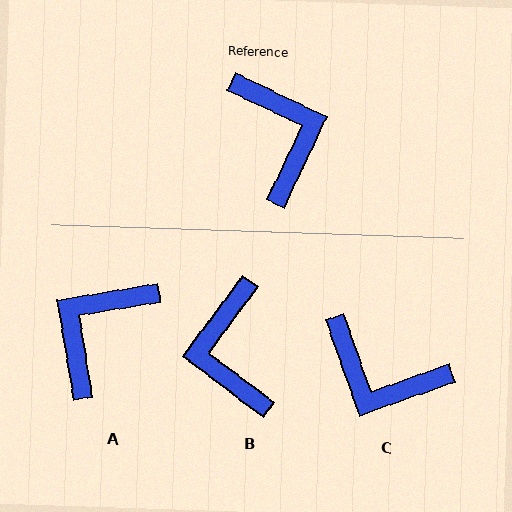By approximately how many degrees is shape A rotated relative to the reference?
Approximately 125 degrees counter-clockwise.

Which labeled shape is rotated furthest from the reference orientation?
B, about 168 degrees away.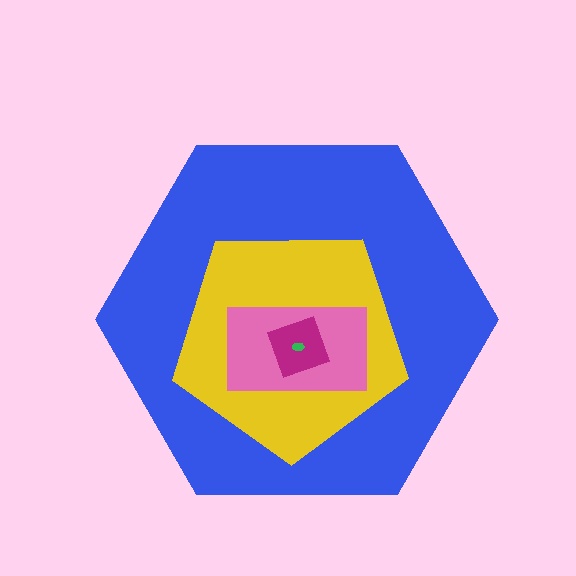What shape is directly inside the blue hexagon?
The yellow pentagon.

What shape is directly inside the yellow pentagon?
The pink rectangle.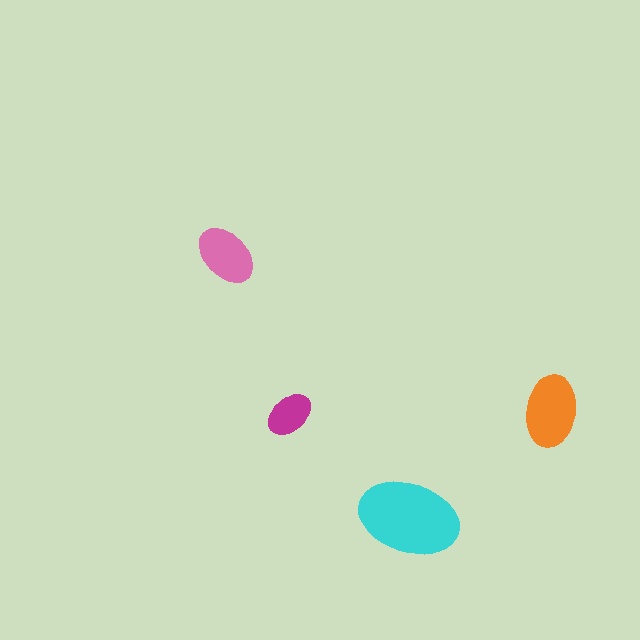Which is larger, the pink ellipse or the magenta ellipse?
The pink one.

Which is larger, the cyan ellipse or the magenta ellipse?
The cyan one.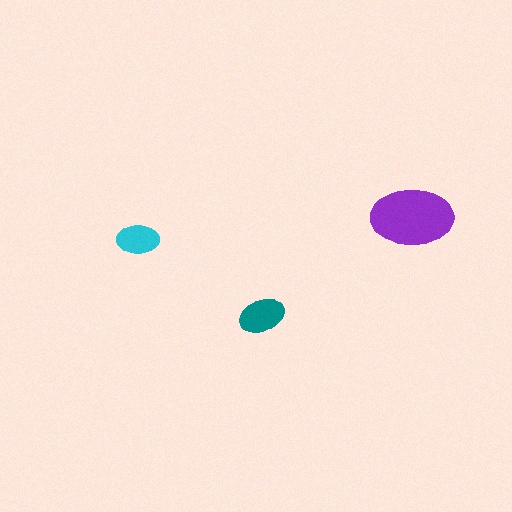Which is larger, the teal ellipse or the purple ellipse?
The purple one.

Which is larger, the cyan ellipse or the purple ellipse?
The purple one.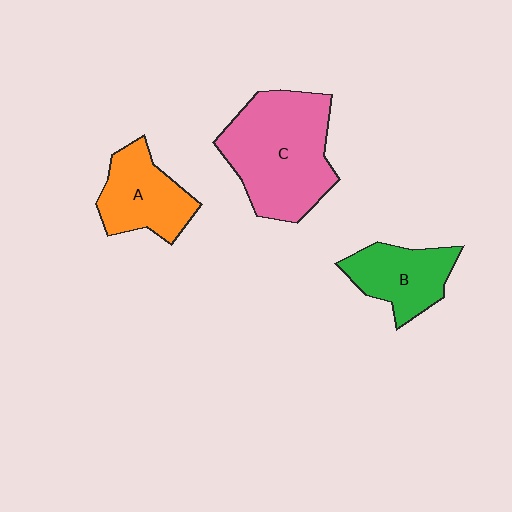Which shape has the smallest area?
Shape B (green).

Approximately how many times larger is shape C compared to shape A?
Approximately 1.8 times.